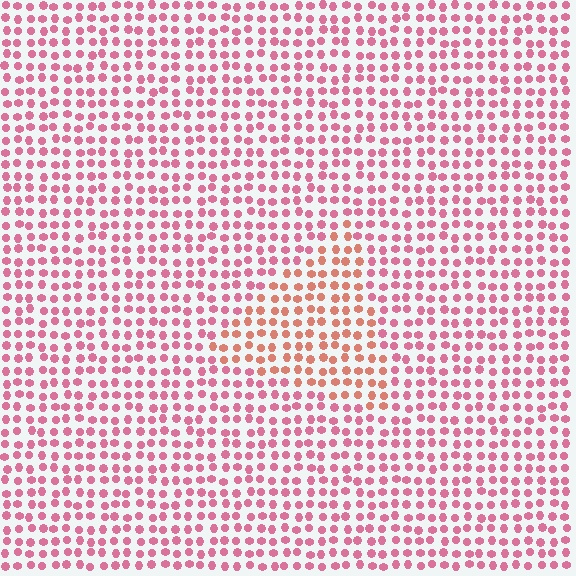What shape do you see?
I see a triangle.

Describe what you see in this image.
The image is filled with small pink elements in a uniform arrangement. A triangle-shaped region is visible where the elements are tinted to a slightly different hue, forming a subtle color boundary.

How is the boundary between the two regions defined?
The boundary is defined purely by a slight shift in hue (about 31 degrees). Spacing, size, and orientation are identical on both sides.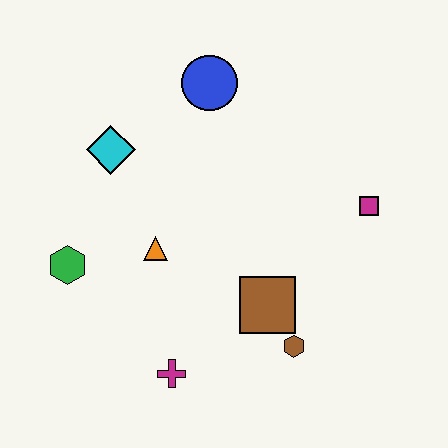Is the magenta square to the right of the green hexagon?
Yes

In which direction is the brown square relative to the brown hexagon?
The brown square is above the brown hexagon.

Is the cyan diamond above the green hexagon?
Yes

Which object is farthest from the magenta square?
The green hexagon is farthest from the magenta square.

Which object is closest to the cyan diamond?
The orange triangle is closest to the cyan diamond.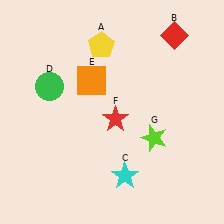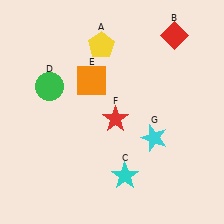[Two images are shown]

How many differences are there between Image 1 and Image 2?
There is 1 difference between the two images.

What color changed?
The star (G) changed from lime in Image 1 to cyan in Image 2.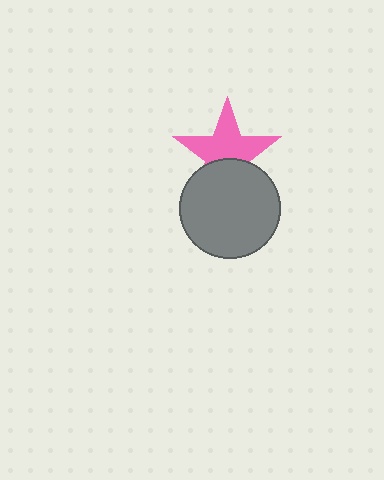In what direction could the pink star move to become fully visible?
The pink star could move up. That would shift it out from behind the gray circle entirely.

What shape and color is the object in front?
The object in front is a gray circle.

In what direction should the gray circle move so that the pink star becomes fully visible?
The gray circle should move down. That is the shortest direction to clear the overlap and leave the pink star fully visible.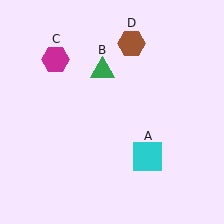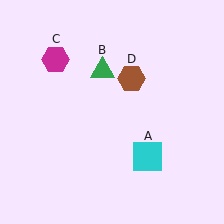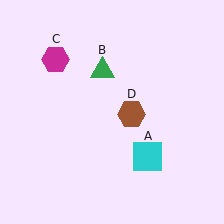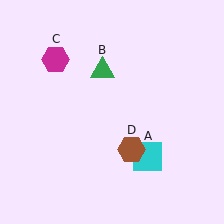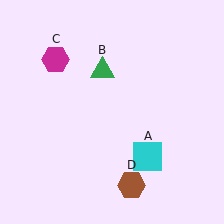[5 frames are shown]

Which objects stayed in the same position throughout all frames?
Cyan square (object A) and green triangle (object B) and magenta hexagon (object C) remained stationary.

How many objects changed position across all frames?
1 object changed position: brown hexagon (object D).